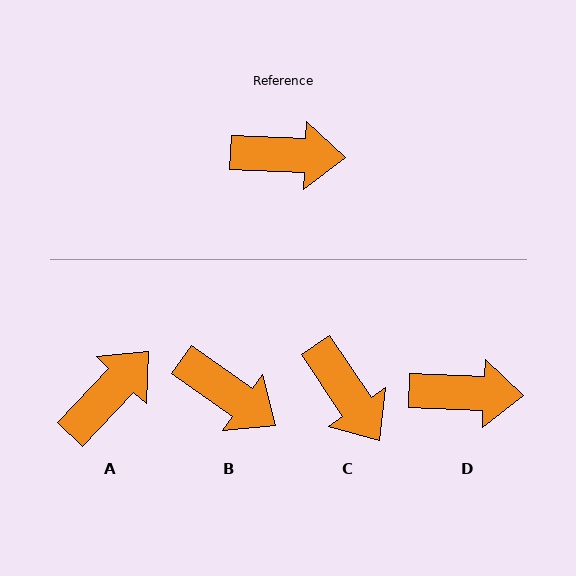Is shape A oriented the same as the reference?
No, it is off by about 49 degrees.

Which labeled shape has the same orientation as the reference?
D.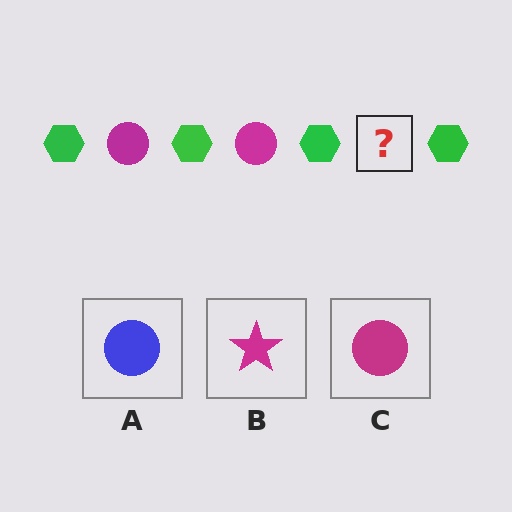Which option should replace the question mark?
Option C.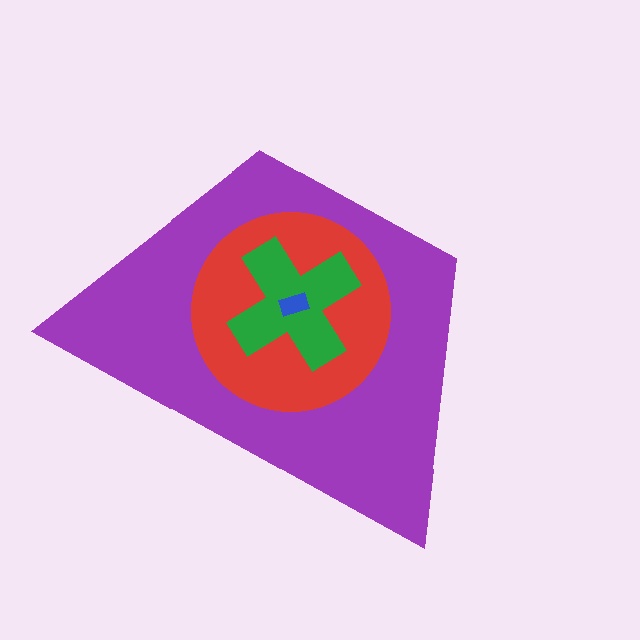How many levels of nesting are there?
4.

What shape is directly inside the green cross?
The blue rectangle.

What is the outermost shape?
The purple trapezoid.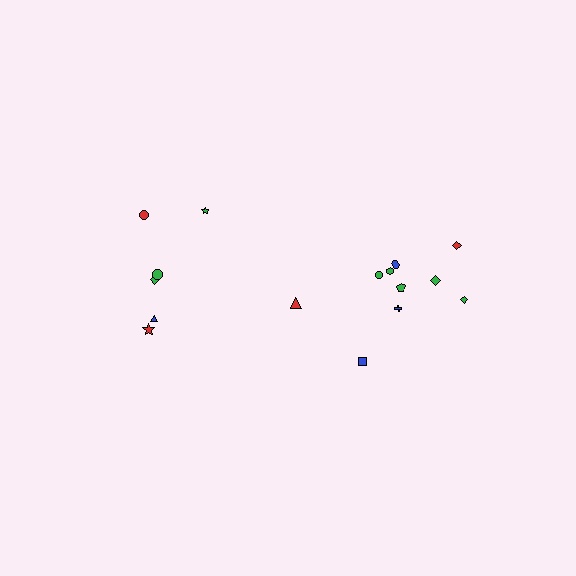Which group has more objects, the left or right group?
The right group.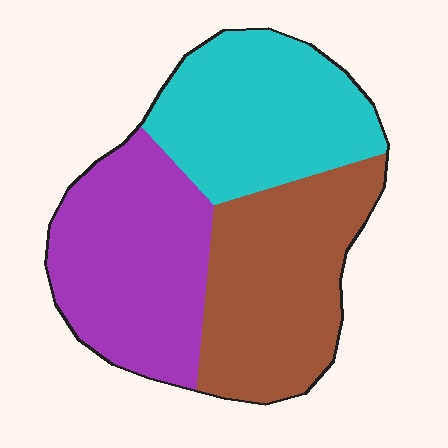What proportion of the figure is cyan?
Cyan covers roughly 30% of the figure.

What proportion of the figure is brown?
Brown takes up between a third and a half of the figure.